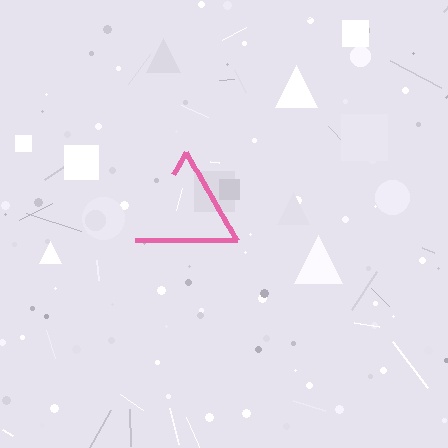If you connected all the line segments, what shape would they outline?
They would outline a triangle.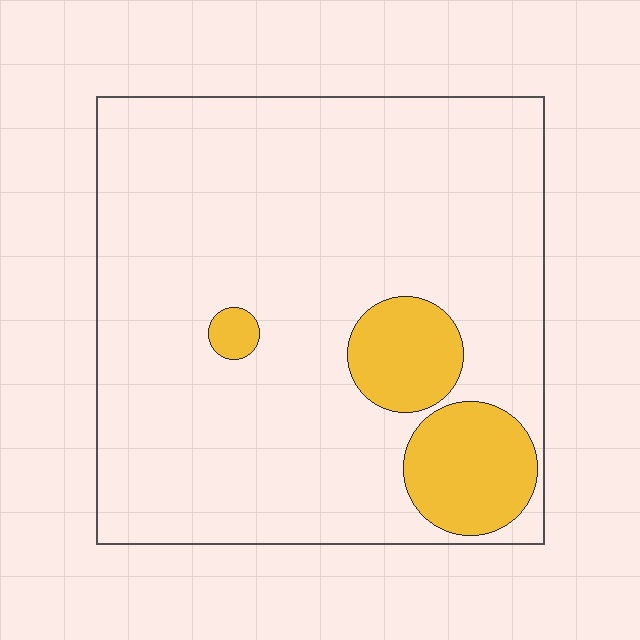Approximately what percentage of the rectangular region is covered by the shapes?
Approximately 15%.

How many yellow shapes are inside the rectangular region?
3.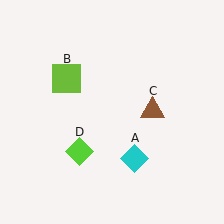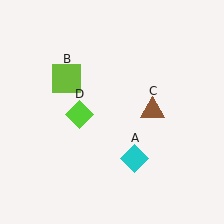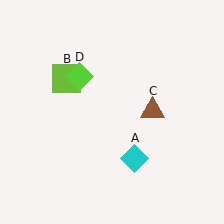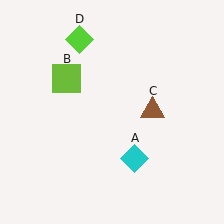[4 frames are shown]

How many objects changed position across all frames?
1 object changed position: lime diamond (object D).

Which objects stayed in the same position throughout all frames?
Cyan diamond (object A) and lime square (object B) and brown triangle (object C) remained stationary.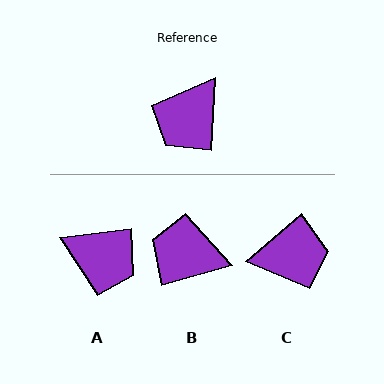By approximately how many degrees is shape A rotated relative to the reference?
Approximately 100 degrees counter-clockwise.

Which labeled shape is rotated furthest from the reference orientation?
C, about 133 degrees away.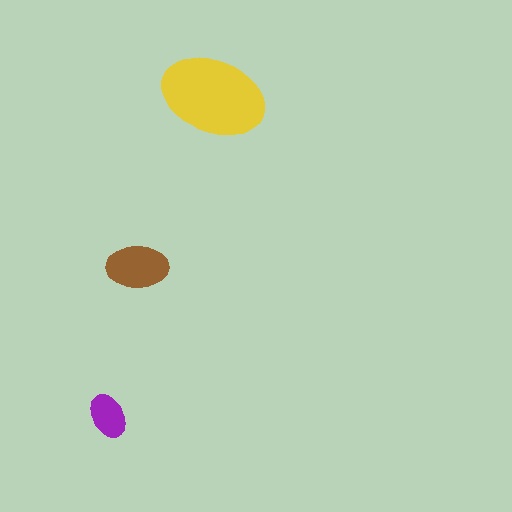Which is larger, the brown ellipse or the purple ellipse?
The brown one.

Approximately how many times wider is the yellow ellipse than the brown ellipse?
About 1.5 times wider.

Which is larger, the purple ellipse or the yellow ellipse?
The yellow one.